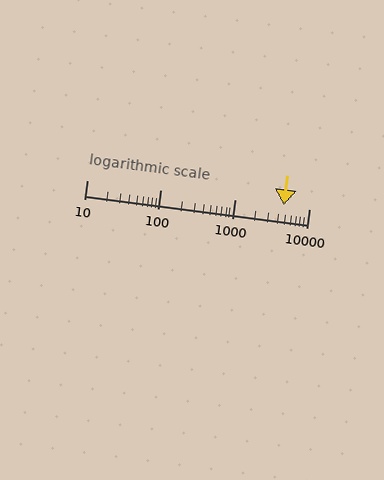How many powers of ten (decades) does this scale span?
The scale spans 3 decades, from 10 to 10000.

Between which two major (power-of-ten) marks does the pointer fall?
The pointer is between 1000 and 10000.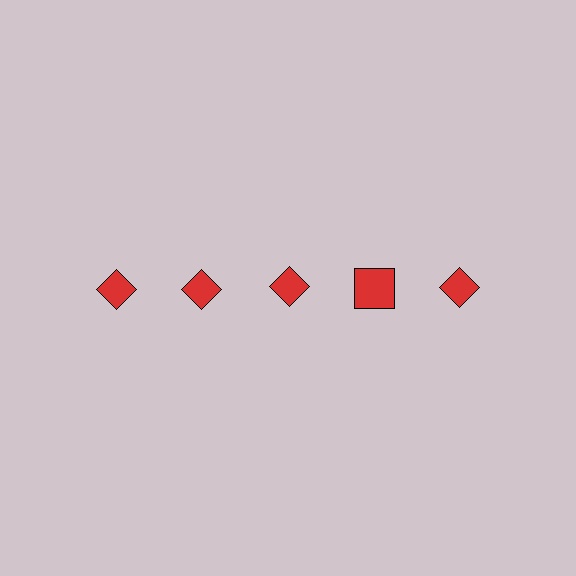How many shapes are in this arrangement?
There are 5 shapes arranged in a grid pattern.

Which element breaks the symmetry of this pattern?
The red square in the top row, second from right column breaks the symmetry. All other shapes are red diamonds.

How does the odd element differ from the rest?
It has a different shape: square instead of diamond.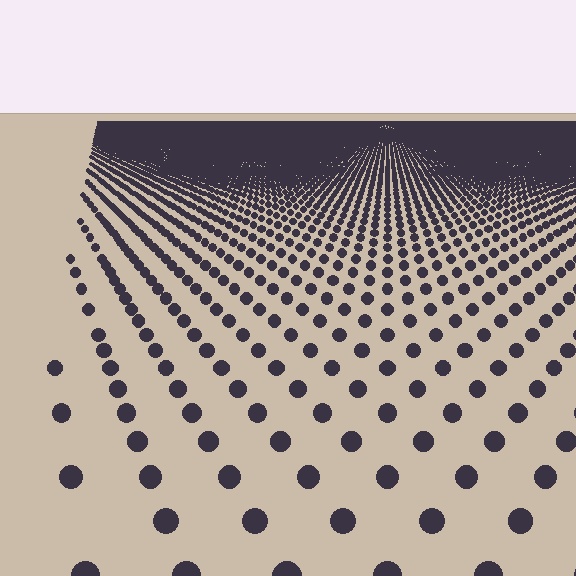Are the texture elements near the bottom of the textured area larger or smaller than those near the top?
Larger. Near the bottom, elements are closer to the viewer and appear at a bigger on-screen size.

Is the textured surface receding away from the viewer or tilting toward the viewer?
The surface is receding away from the viewer. Texture elements get smaller and denser toward the top.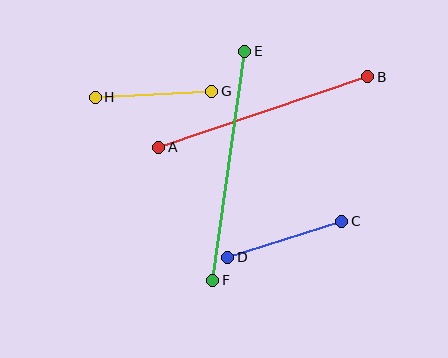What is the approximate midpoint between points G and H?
The midpoint is at approximately (154, 94) pixels.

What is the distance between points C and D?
The distance is approximately 120 pixels.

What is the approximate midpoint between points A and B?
The midpoint is at approximately (263, 112) pixels.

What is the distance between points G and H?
The distance is approximately 116 pixels.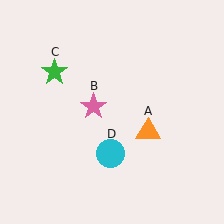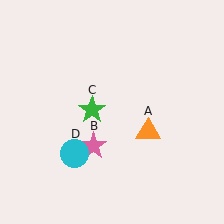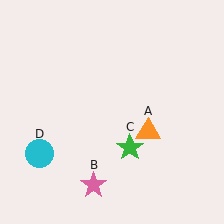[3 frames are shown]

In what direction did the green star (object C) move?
The green star (object C) moved down and to the right.